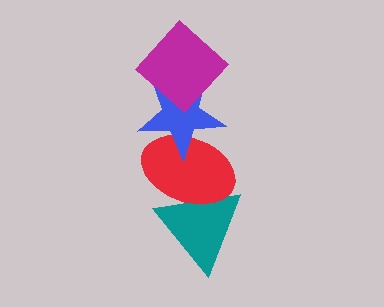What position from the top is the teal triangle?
The teal triangle is 4th from the top.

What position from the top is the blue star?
The blue star is 2nd from the top.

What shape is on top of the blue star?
The magenta diamond is on top of the blue star.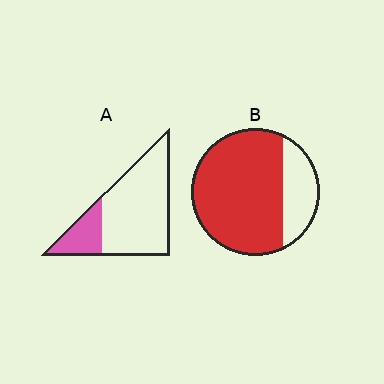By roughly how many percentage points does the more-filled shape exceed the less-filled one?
By roughly 55 percentage points (B over A).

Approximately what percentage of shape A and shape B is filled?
A is approximately 25% and B is approximately 75%.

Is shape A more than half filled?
No.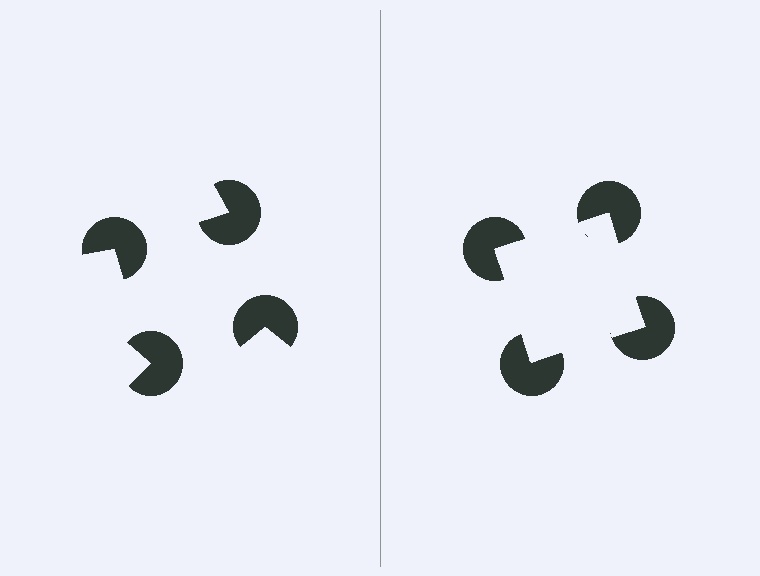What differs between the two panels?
The pac-man discs are positioned identically on both sides; only the wedge orientations differ. On the right they align to a square; on the left they are misaligned.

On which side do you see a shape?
An illusory square appears on the right side. On the left side the wedge cuts are rotated, so no coherent shape forms.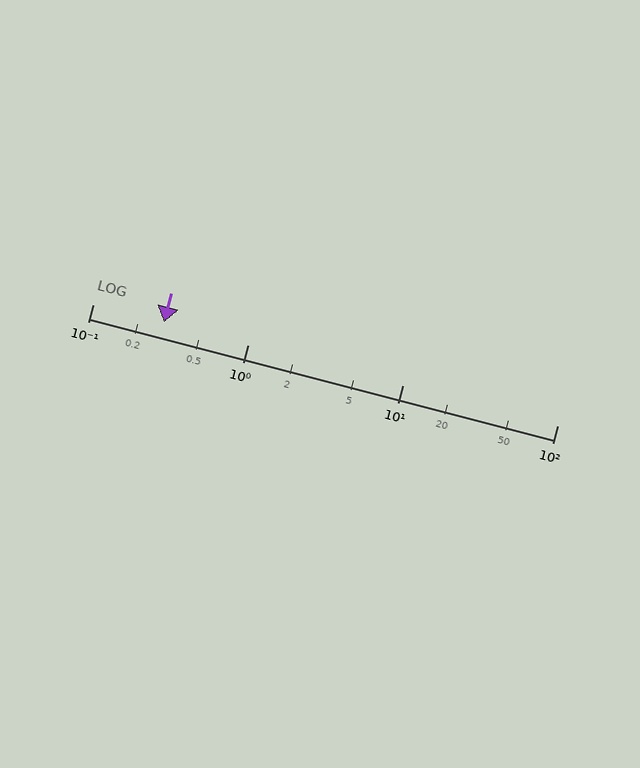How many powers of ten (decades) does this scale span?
The scale spans 3 decades, from 0.1 to 100.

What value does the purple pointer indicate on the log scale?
The pointer indicates approximately 0.29.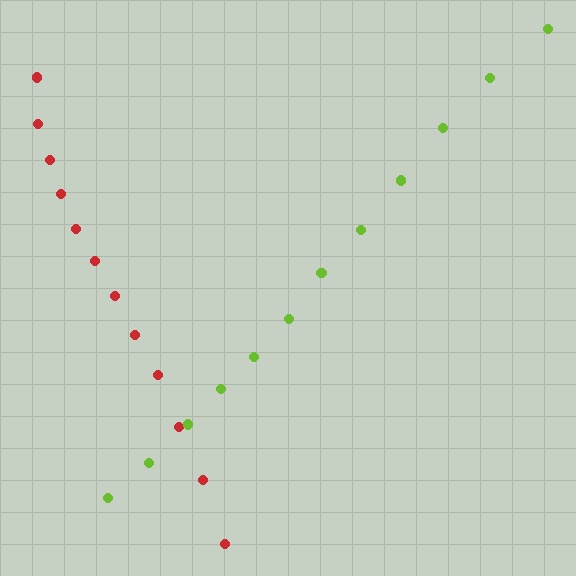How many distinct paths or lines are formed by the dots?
There are 2 distinct paths.